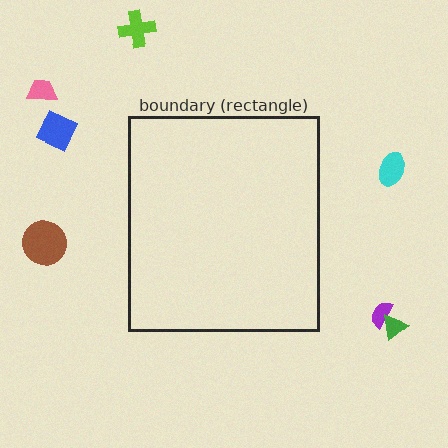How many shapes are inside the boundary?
0 inside, 7 outside.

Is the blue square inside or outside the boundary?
Outside.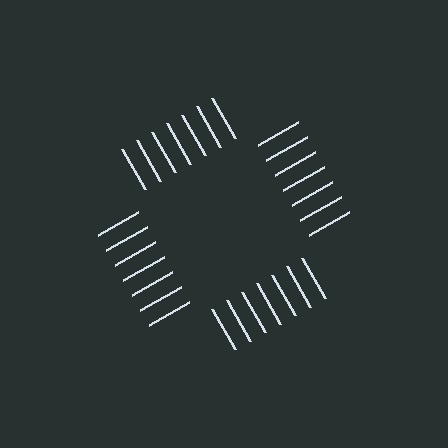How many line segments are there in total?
28 — 7 along each of the 4 edges.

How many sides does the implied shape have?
4 sides — the line-ends trace a square.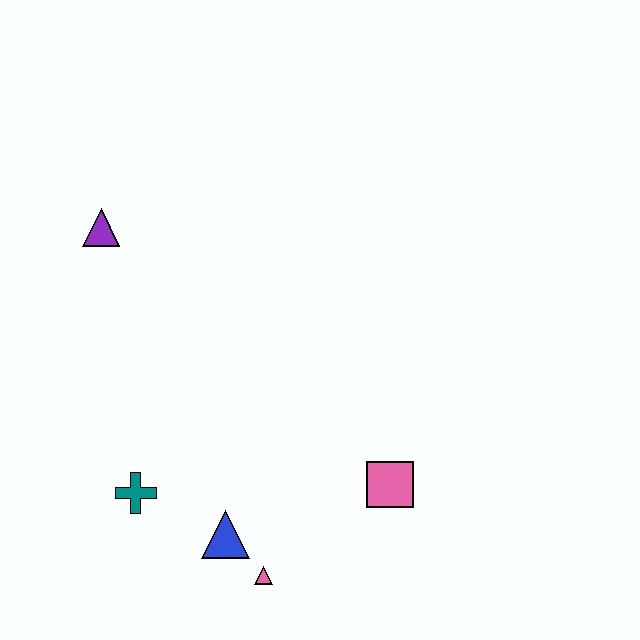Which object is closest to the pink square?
The pink triangle is closest to the pink square.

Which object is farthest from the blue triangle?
The purple triangle is farthest from the blue triangle.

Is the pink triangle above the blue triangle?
No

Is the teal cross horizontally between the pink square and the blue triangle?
No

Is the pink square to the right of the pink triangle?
Yes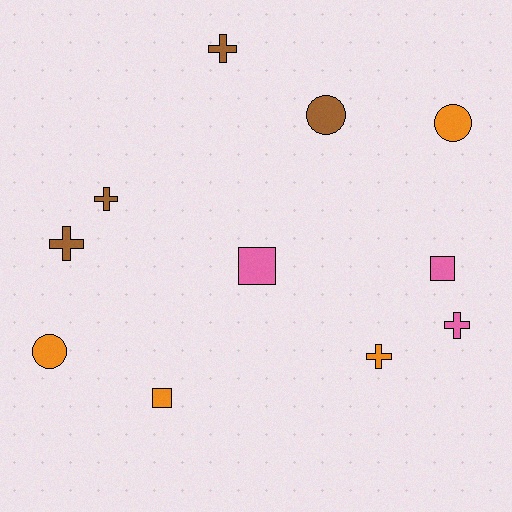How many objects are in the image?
There are 11 objects.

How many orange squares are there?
There is 1 orange square.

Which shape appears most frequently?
Cross, with 5 objects.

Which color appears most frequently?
Orange, with 4 objects.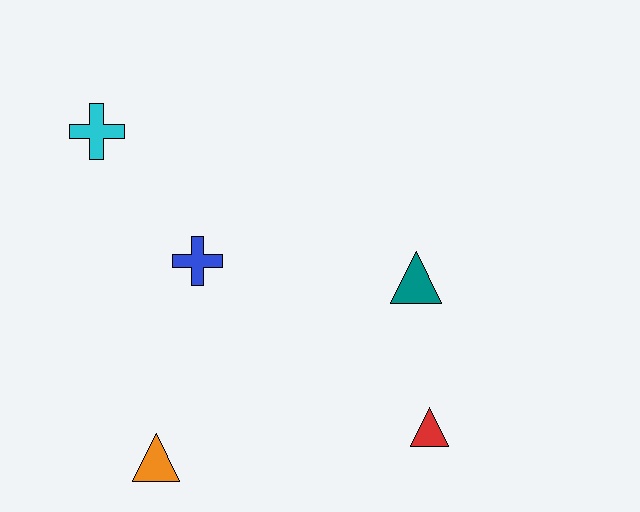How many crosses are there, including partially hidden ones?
There are 2 crosses.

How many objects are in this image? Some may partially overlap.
There are 5 objects.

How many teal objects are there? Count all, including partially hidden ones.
There is 1 teal object.